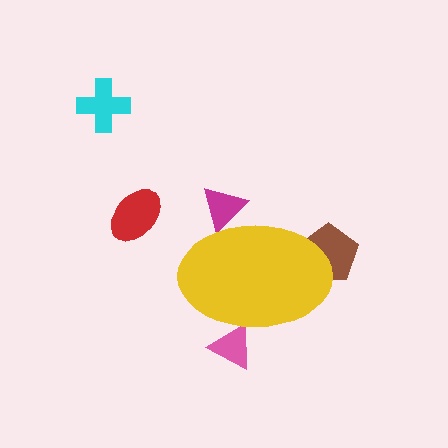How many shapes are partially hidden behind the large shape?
3 shapes are partially hidden.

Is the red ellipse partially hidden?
No, the red ellipse is fully visible.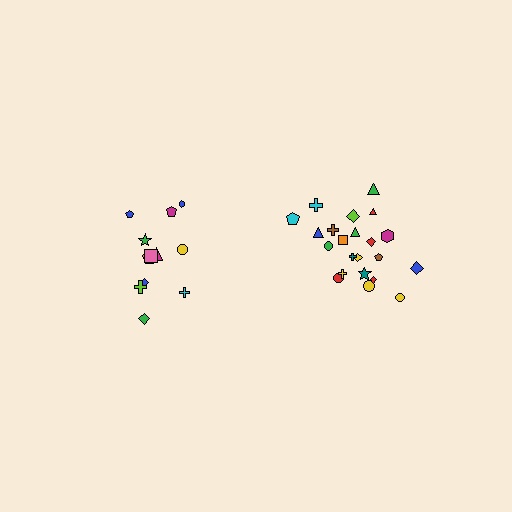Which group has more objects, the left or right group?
The right group.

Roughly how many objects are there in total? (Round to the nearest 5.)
Roughly 35 objects in total.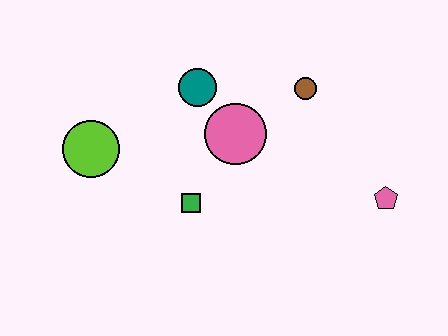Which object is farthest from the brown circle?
The lime circle is farthest from the brown circle.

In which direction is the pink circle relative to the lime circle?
The pink circle is to the right of the lime circle.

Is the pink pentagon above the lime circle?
No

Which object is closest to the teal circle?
The pink circle is closest to the teal circle.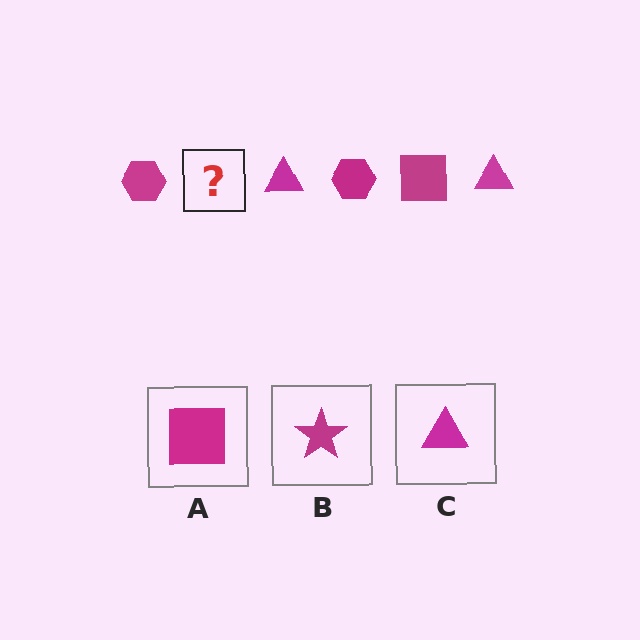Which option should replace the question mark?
Option A.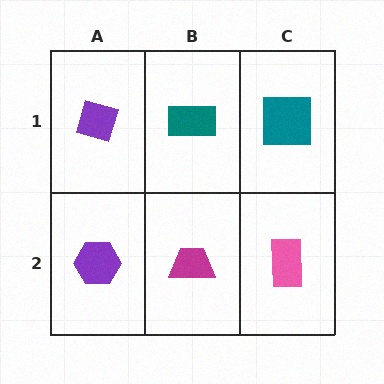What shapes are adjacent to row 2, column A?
A purple diamond (row 1, column A), a magenta trapezoid (row 2, column B).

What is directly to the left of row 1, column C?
A teal rectangle.